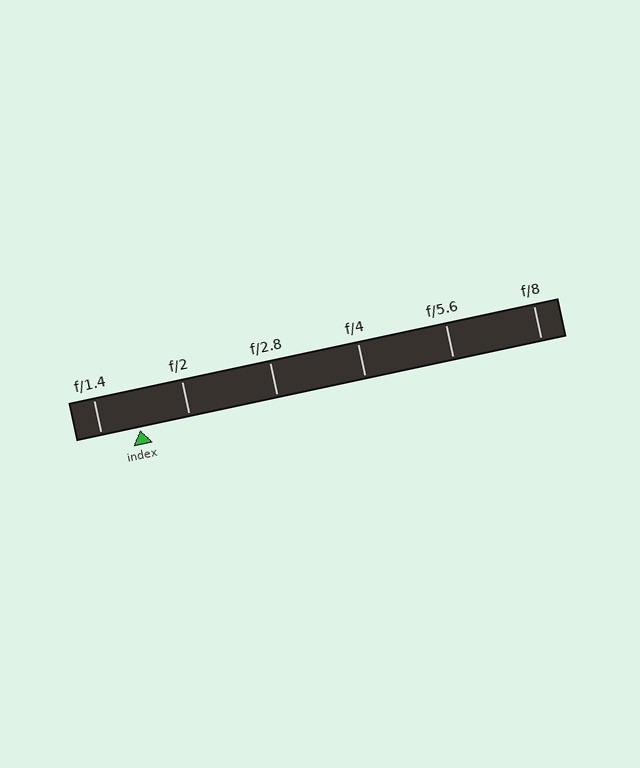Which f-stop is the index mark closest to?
The index mark is closest to f/1.4.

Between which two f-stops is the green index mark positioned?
The index mark is between f/1.4 and f/2.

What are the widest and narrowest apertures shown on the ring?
The widest aperture shown is f/1.4 and the narrowest is f/8.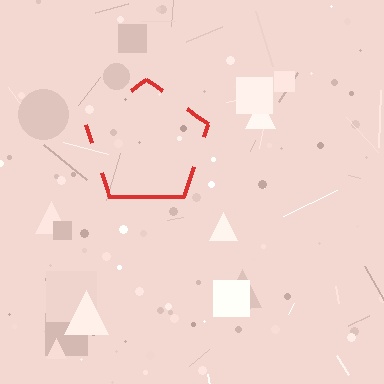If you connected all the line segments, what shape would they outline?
They would outline a pentagon.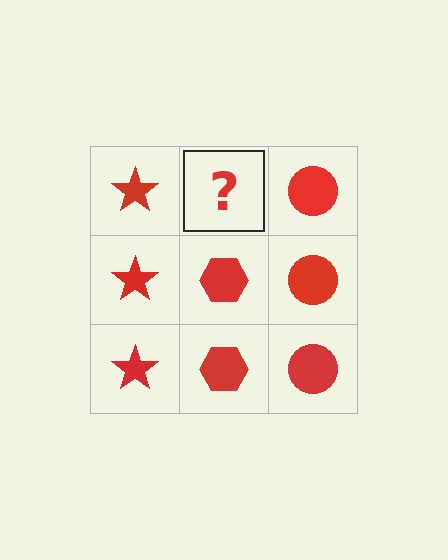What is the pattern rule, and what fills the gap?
The rule is that each column has a consistent shape. The gap should be filled with a red hexagon.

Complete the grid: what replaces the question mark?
The question mark should be replaced with a red hexagon.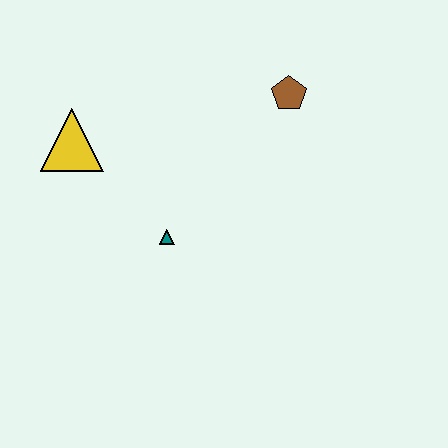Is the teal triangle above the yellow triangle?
No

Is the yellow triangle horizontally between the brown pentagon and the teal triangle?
No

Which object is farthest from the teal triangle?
The brown pentagon is farthest from the teal triangle.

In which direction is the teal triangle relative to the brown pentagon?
The teal triangle is below the brown pentagon.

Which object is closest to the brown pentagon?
The teal triangle is closest to the brown pentagon.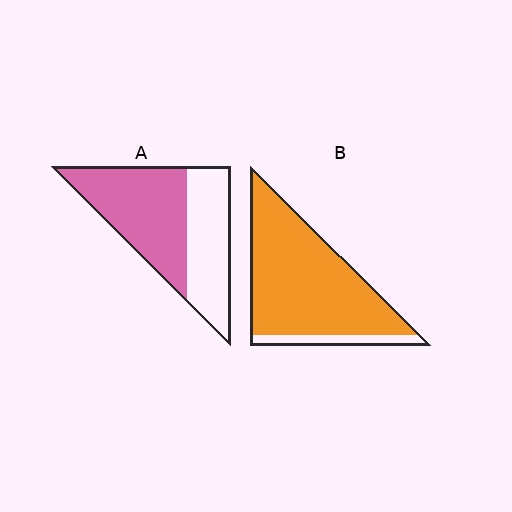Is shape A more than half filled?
Yes.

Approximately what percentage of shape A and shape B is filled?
A is approximately 55% and B is approximately 90%.